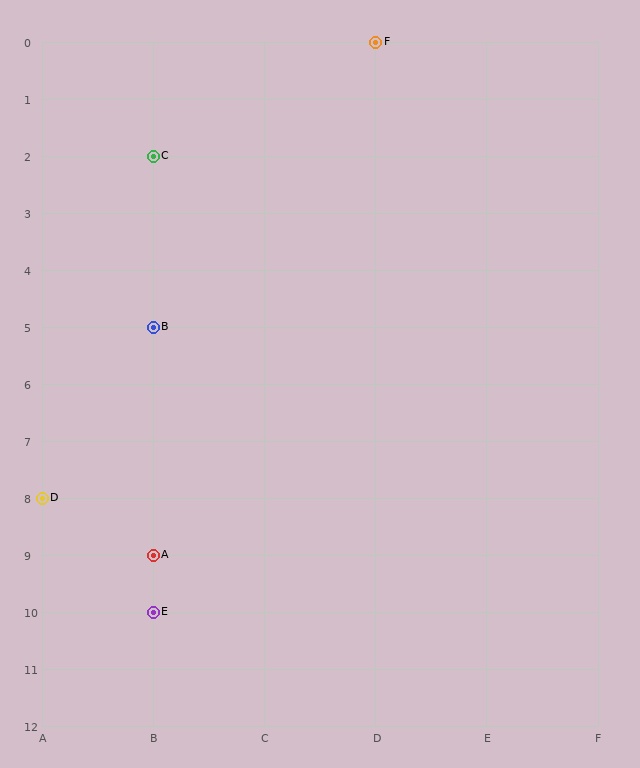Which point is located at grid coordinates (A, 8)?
Point D is at (A, 8).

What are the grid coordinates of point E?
Point E is at grid coordinates (B, 10).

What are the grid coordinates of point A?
Point A is at grid coordinates (B, 9).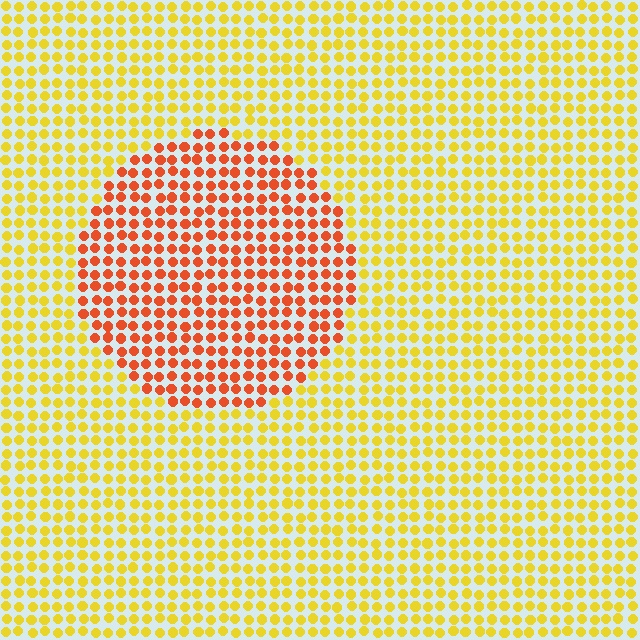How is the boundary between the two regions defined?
The boundary is defined purely by a slight shift in hue (about 42 degrees). Spacing, size, and orientation are identical on both sides.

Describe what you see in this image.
The image is filled with small yellow elements in a uniform arrangement. A circle-shaped region is visible where the elements are tinted to a slightly different hue, forming a subtle color boundary.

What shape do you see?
I see a circle.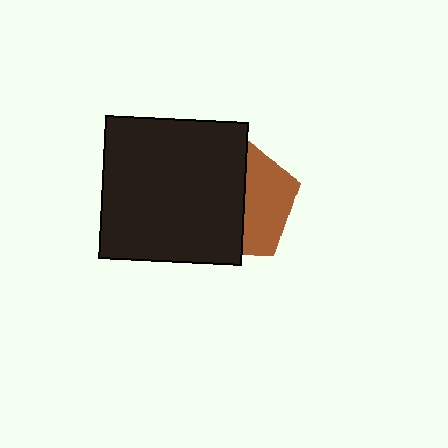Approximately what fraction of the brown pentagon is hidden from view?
Roughly 59% of the brown pentagon is hidden behind the black square.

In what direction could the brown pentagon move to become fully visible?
The brown pentagon could move right. That would shift it out from behind the black square entirely.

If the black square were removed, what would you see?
You would see the complete brown pentagon.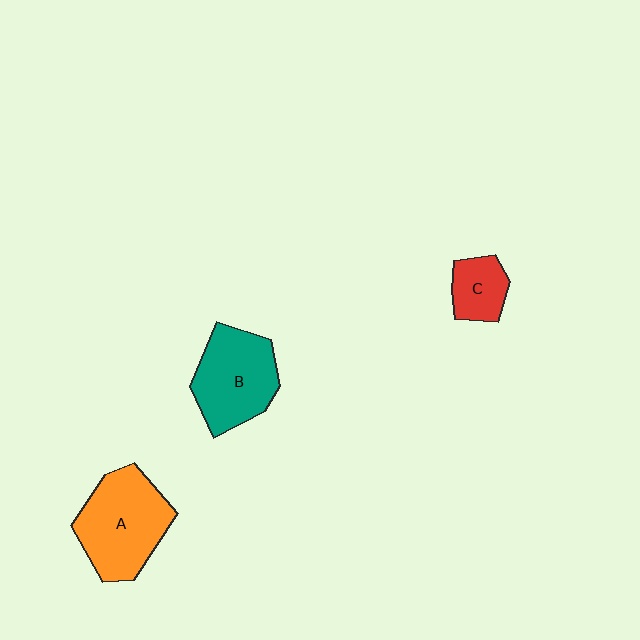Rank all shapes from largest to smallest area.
From largest to smallest: A (orange), B (teal), C (red).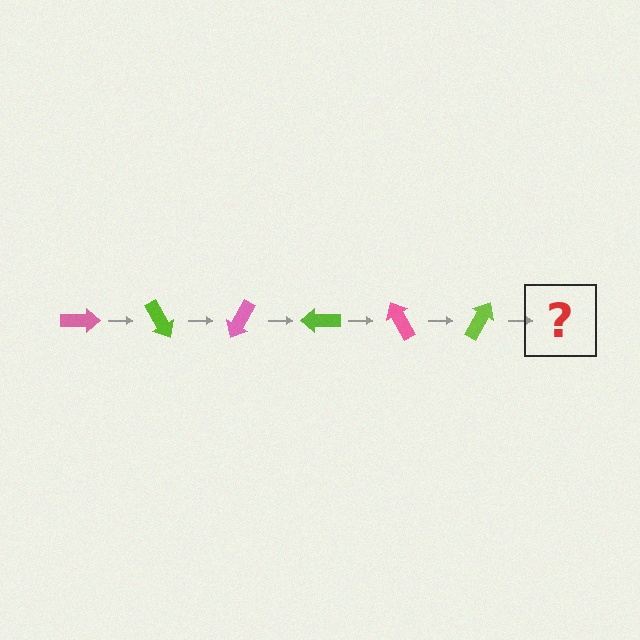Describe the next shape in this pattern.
It should be a pink arrow, rotated 360 degrees from the start.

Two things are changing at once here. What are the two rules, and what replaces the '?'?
The two rules are that it rotates 60 degrees each step and the color cycles through pink and lime. The '?' should be a pink arrow, rotated 360 degrees from the start.